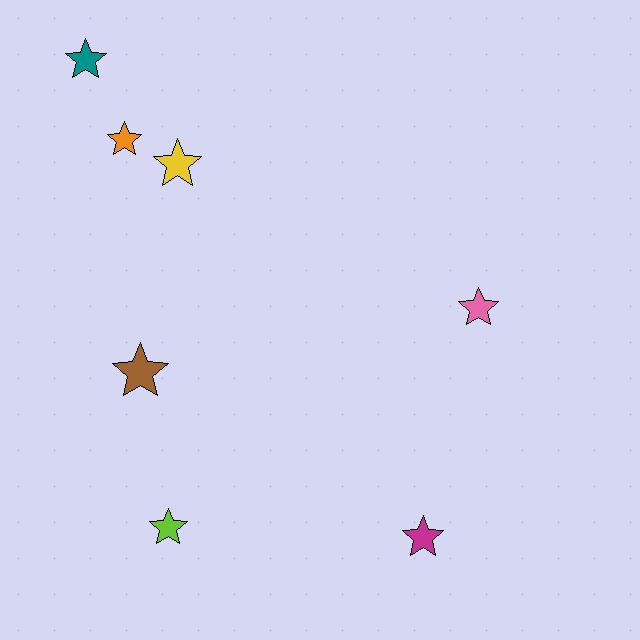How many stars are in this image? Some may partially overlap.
There are 7 stars.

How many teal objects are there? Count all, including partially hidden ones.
There is 1 teal object.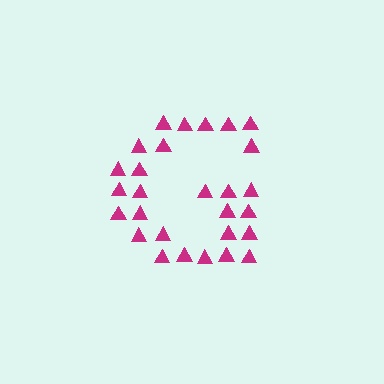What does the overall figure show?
The overall figure shows the letter G.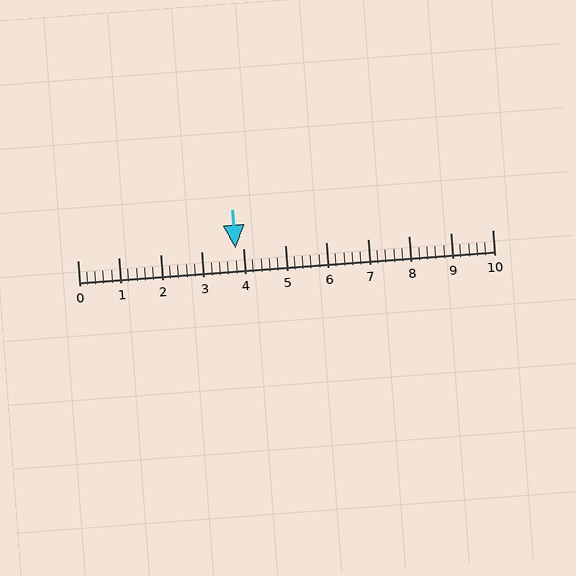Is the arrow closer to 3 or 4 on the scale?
The arrow is closer to 4.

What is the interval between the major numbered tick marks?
The major tick marks are spaced 1 units apart.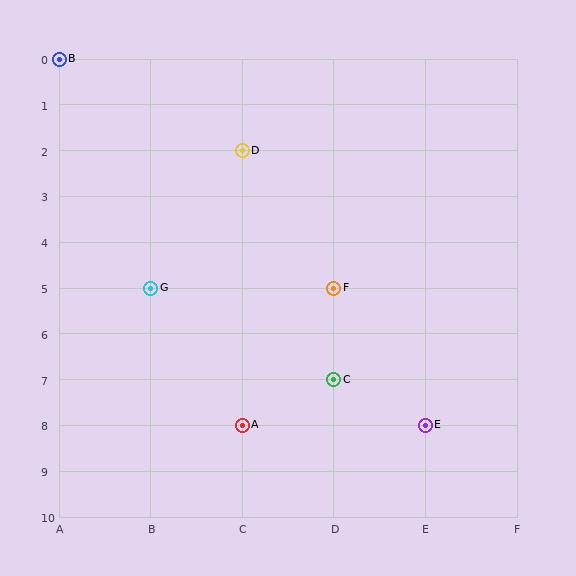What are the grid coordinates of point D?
Point D is at grid coordinates (C, 2).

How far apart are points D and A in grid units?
Points D and A are 6 rows apart.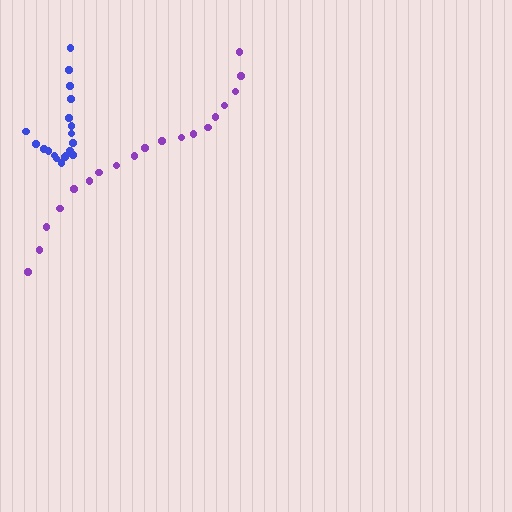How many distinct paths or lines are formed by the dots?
There are 2 distinct paths.